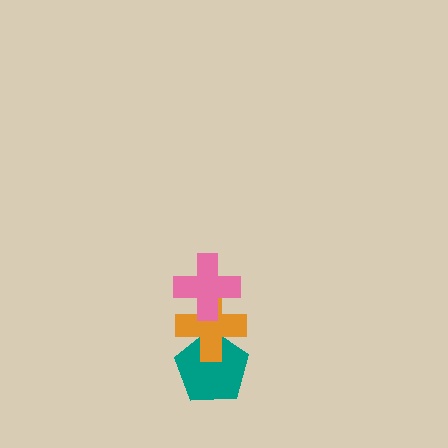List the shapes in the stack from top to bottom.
From top to bottom: the pink cross, the orange cross, the teal pentagon.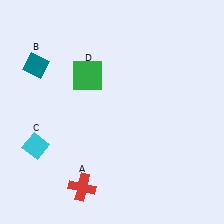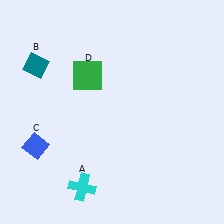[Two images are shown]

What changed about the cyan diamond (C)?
In Image 1, C is cyan. In Image 2, it changed to blue.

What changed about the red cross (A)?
In Image 1, A is red. In Image 2, it changed to cyan.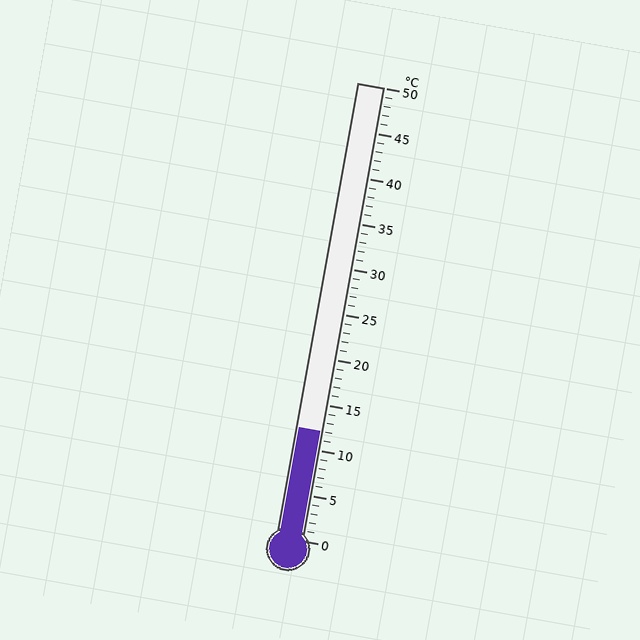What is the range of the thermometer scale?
The thermometer scale ranges from 0°C to 50°C.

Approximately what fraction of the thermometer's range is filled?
The thermometer is filled to approximately 25% of its range.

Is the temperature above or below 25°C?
The temperature is below 25°C.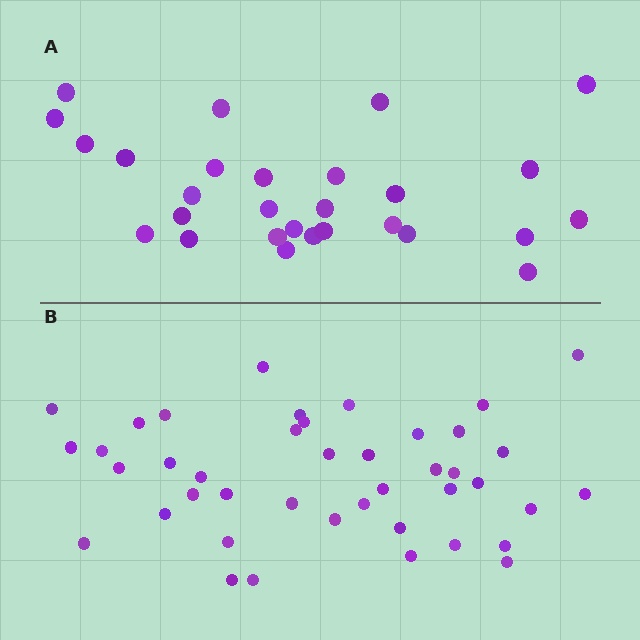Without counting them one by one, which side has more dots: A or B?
Region B (the bottom region) has more dots.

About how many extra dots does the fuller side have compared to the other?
Region B has approximately 15 more dots than region A.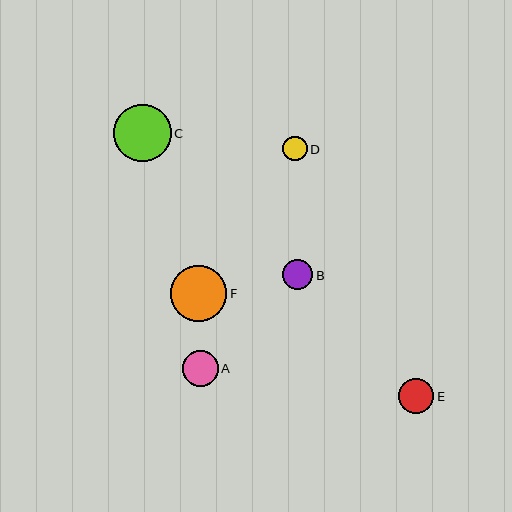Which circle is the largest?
Circle C is the largest with a size of approximately 57 pixels.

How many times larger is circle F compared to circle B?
Circle F is approximately 1.9 times the size of circle B.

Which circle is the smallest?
Circle D is the smallest with a size of approximately 24 pixels.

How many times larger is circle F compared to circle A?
Circle F is approximately 1.6 times the size of circle A.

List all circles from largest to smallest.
From largest to smallest: C, F, E, A, B, D.